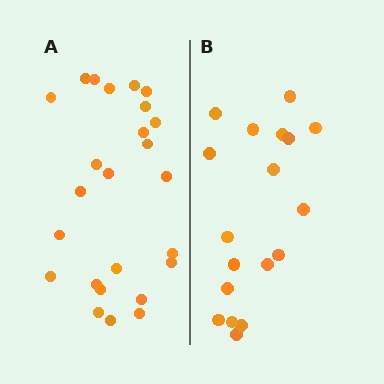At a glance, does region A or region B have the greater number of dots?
Region A (the left region) has more dots.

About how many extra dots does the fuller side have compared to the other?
Region A has roughly 8 or so more dots than region B.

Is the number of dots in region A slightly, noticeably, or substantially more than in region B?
Region A has noticeably more, but not dramatically so. The ratio is roughly 1.4 to 1.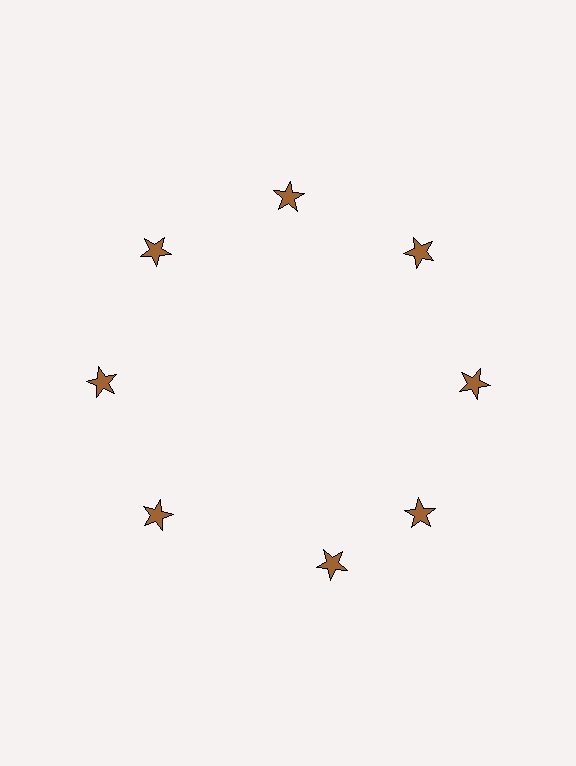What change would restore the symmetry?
The symmetry would be restored by rotating it back into even spacing with its neighbors so that all 8 stars sit at equal angles and equal distance from the center.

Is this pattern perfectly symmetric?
No. The 8 brown stars are arranged in a ring, but one element near the 6 o'clock position is rotated out of alignment along the ring, breaking the 8-fold rotational symmetry.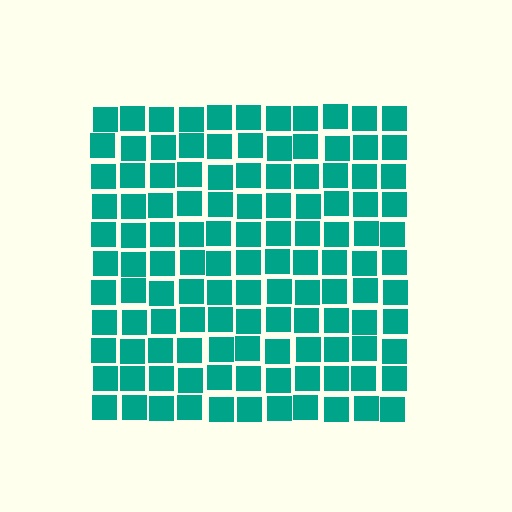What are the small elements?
The small elements are squares.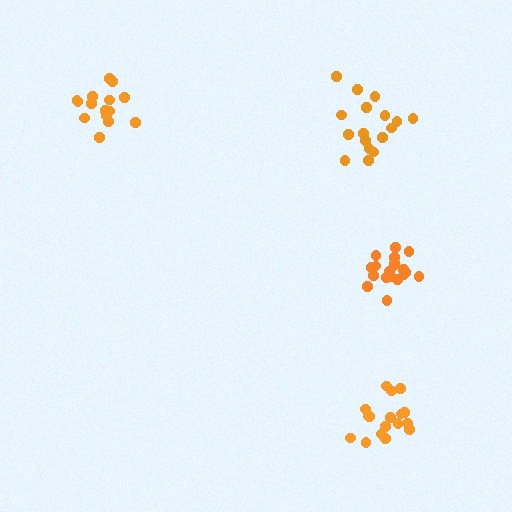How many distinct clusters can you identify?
There are 4 distinct clusters.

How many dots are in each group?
Group 1: 15 dots, Group 2: 17 dots, Group 3: 20 dots, Group 4: 17 dots (69 total).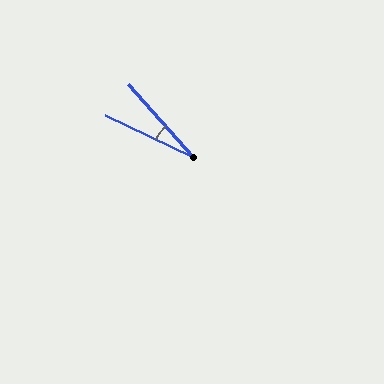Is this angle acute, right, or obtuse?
It is acute.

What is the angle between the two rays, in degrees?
Approximately 23 degrees.